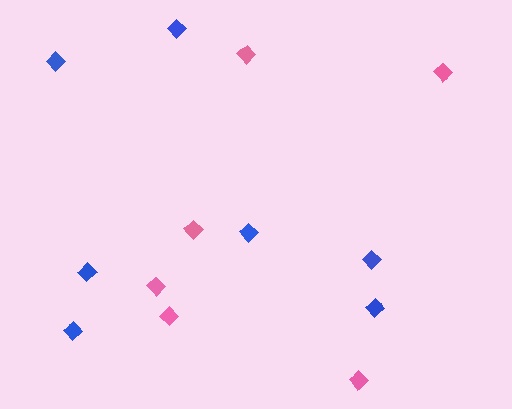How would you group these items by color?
There are 2 groups: one group of blue diamonds (7) and one group of pink diamonds (6).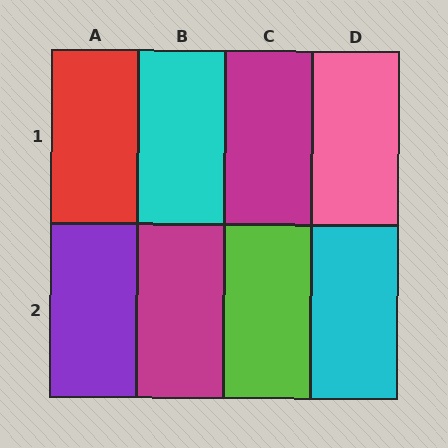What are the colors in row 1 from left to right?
Red, cyan, magenta, pink.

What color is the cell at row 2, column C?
Lime.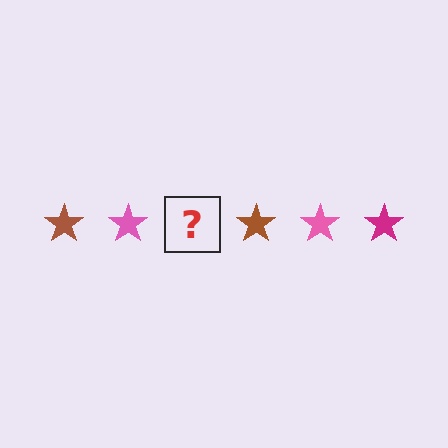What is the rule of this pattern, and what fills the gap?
The rule is that the pattern cycles through brown, pink, magenta stars. The gap should be filled with a magenta star.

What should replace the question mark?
The question mark should be replaced with a magenta star.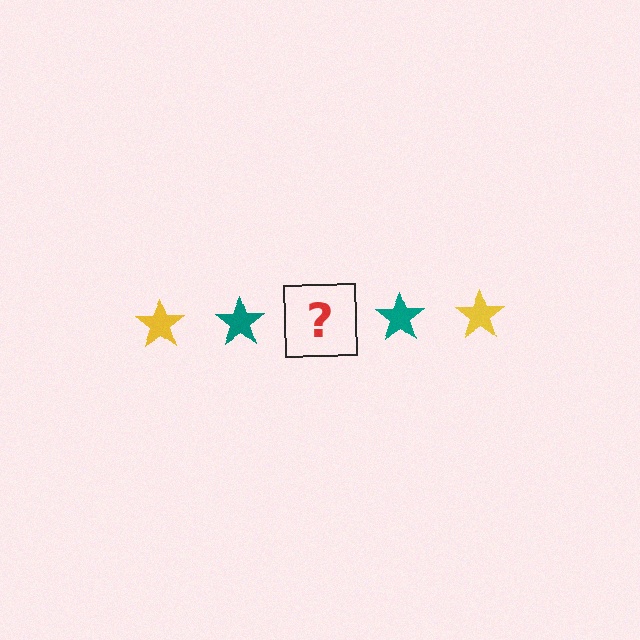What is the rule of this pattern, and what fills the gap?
The rule is that the pattern cycles through yellow, teal stars. The gap should be filled with a yellow star.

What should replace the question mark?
The question mark should be replaced with a yellow star.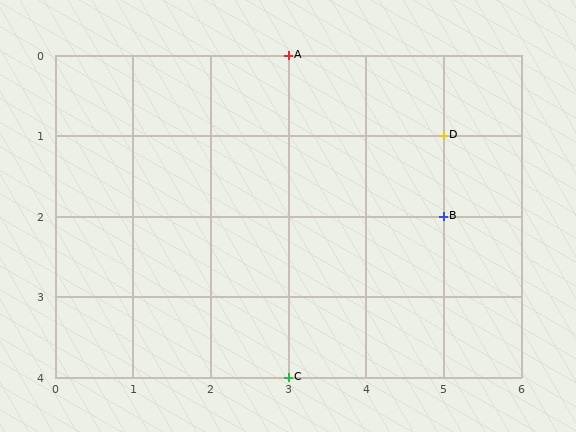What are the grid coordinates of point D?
Point D is at grid coordinates (5, 1).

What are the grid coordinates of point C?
Point C is at grid coordinates (3, 4).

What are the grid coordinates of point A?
Point A is at grid coordinates (3, 0).